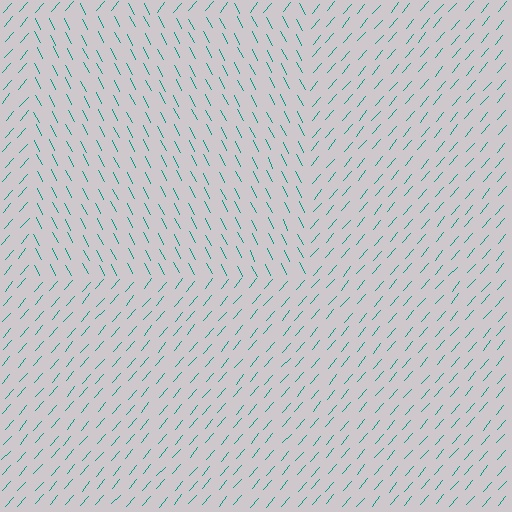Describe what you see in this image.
The image is filled with small teal line segments. A rectangle region in the image has lines oriented differently from the surrounding lines, creating a visible texture boundary.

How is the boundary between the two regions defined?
The boundary is defined purely by a change in line orientation (approximately 68 degrees difference). All lines are the same color and thickness.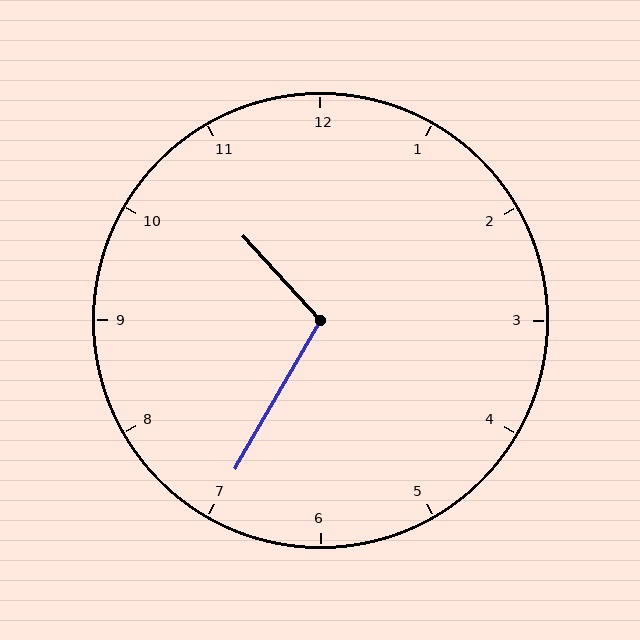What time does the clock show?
10:35.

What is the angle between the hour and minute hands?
Approximately 108 degrees.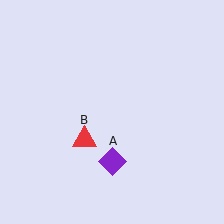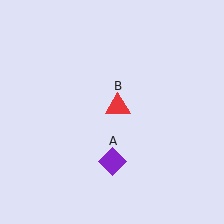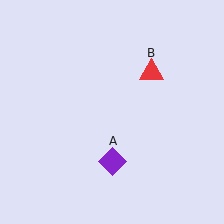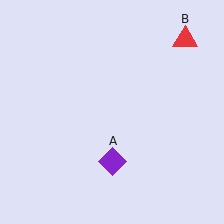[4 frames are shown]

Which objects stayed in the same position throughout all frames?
Purple diamond (object A) remained stationary.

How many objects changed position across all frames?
1 object changed position: red triangle (object B).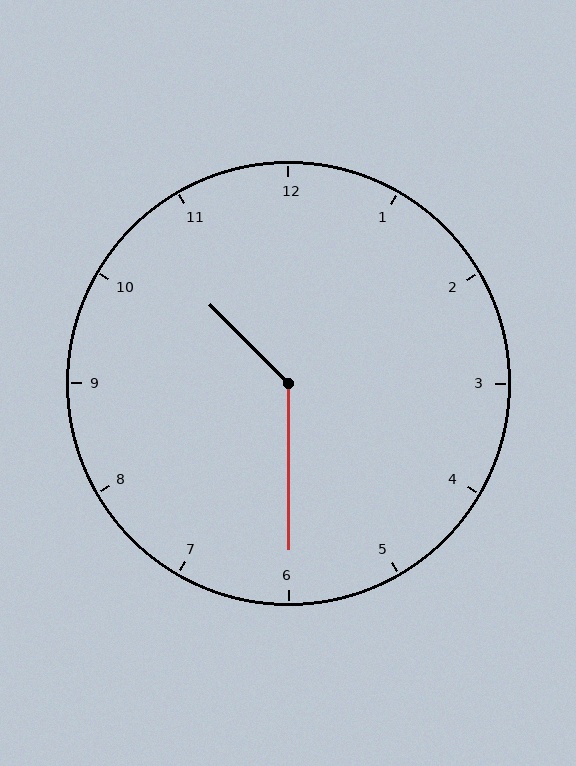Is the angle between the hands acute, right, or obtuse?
It is obtuse.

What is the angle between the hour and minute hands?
Approximately 135 degrees.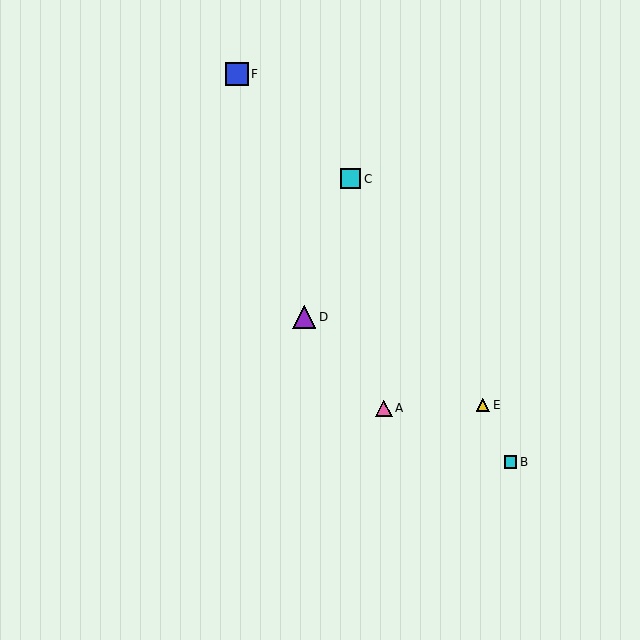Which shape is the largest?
The blue square (labeled F) is the largest.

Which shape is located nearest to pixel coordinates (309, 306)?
The purple triangle (labeled D) at (304, 317) is nearest to that location.